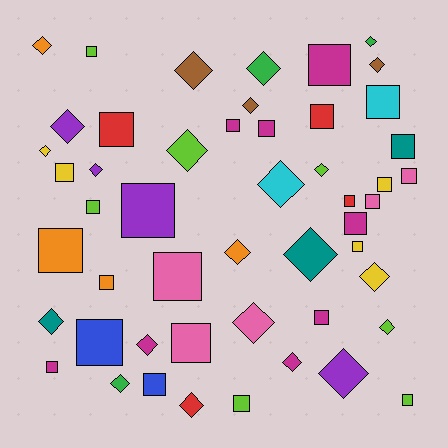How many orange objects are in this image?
There are 4 orange objects.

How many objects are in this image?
There are 50 objects.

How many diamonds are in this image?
There are 23 diamonds.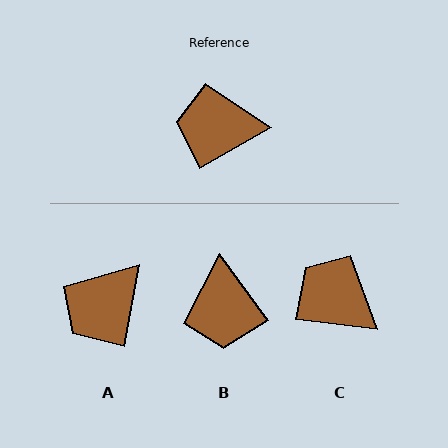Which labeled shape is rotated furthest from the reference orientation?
B, about 96 degrees away.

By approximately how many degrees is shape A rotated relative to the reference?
Approximately 49 degrees counter-clockwise.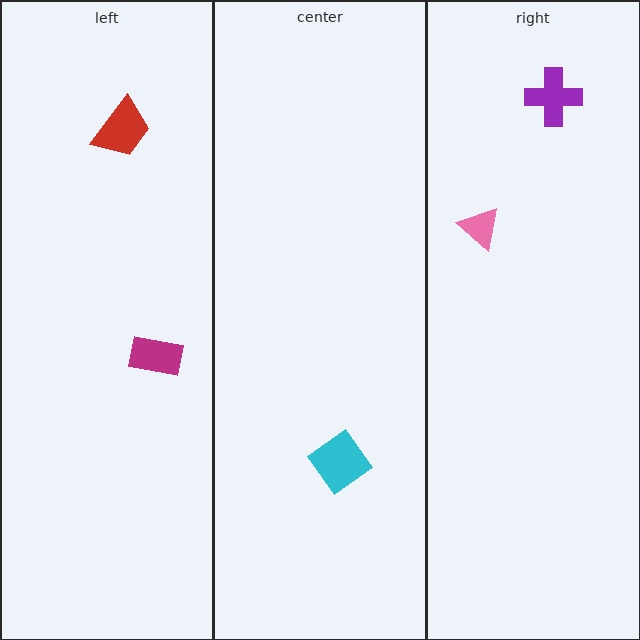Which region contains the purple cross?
The right region.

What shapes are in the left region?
The red trapezoid, the magenta rectangle.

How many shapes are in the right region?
2.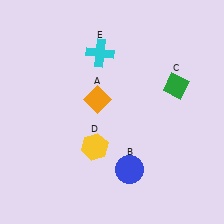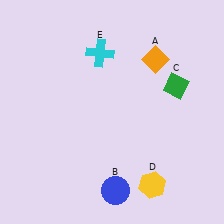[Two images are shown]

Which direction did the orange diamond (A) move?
The orange diamond (A) moved right.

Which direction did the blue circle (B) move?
The blue circle (B) moved down.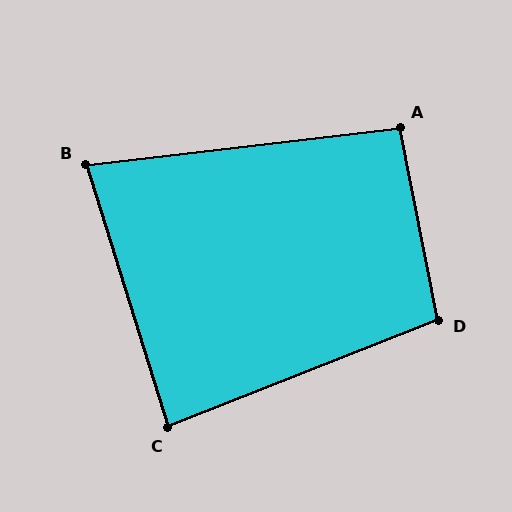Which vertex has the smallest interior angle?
B, at approximately 79 degrees.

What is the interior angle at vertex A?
Approximately 94 degrees (approximately right).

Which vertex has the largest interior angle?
D, at approximately 101 degrees.